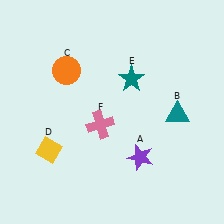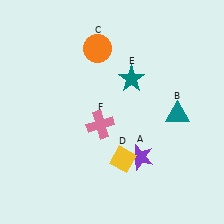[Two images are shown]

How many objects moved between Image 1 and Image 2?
2 objects moved between the two images.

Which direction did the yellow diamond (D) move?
The yellow diamond (D) moved right.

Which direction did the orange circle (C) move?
The orange circle (C) moved right.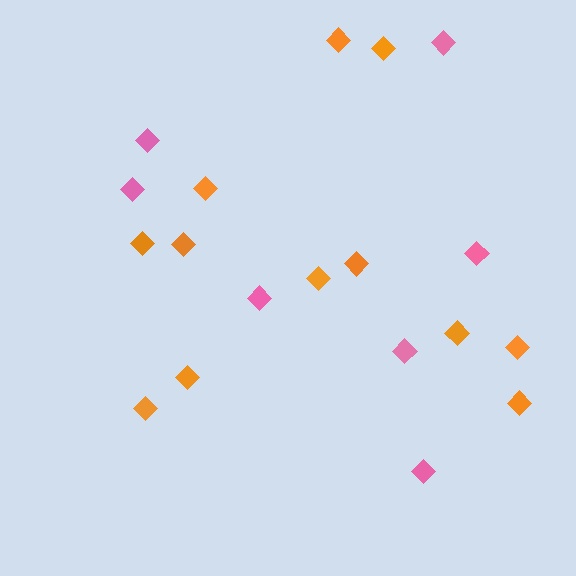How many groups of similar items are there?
There are 2 groups: one group of pink diamonds (7) and one group of orange diamonds (12).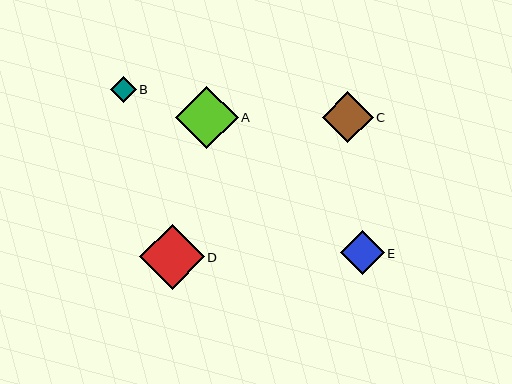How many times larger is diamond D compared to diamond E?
Diamond D is approximately 1.5 times the size of diamond E.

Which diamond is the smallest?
Diamond B is the smallest with a size of approximately 26 pixels.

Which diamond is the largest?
Diamond D is the largest with a size of approximately 65 pixels.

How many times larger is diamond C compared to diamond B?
Diamond C is approximately 1.9 times the size of diamond B.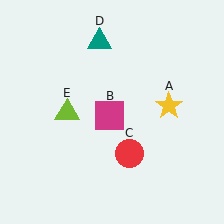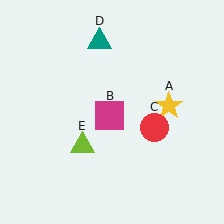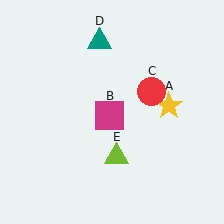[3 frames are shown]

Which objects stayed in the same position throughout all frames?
Yellow star (object A) and magenta square (object B) and teal triangle (object D) remained stationary.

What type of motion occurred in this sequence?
The red circle (object C), lime triangle (object E) rotated counterclockwise around the center of the scene.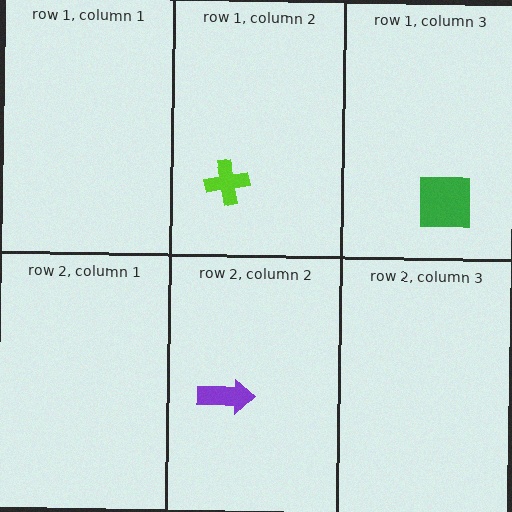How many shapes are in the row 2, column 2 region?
1.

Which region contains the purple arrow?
The row 2, column 2 region.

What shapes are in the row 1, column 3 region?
The green square.